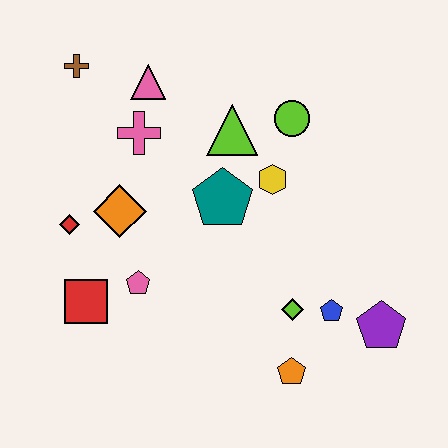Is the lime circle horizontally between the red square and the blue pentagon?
Yes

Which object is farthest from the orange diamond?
The purple pentagon is farthest from the orange diamond.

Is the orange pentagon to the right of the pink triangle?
Yes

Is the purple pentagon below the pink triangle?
Yes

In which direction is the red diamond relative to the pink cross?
The red diamond is below the pink cross.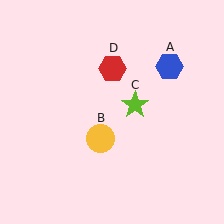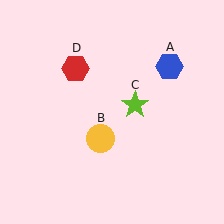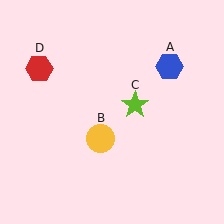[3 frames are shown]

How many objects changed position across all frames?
1 object changed position: red hexagon (object D).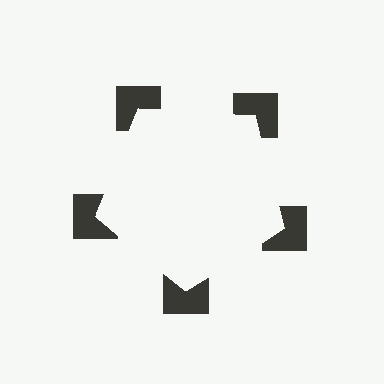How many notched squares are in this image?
There are 5 — one at each vertex of the illusory pentagon.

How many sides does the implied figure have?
5 sides.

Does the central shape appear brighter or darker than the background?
It typically appears slightly brighter than the background, even though no actual brightness change is drawn.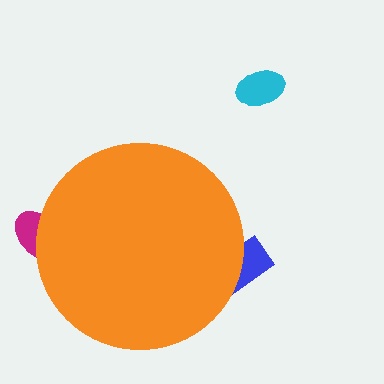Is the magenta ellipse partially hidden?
Yes, the magenta ellipse is partially hidden behind the orange circle.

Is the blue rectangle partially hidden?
Yes, the blue rectangle is partially hidden behind the orange circle.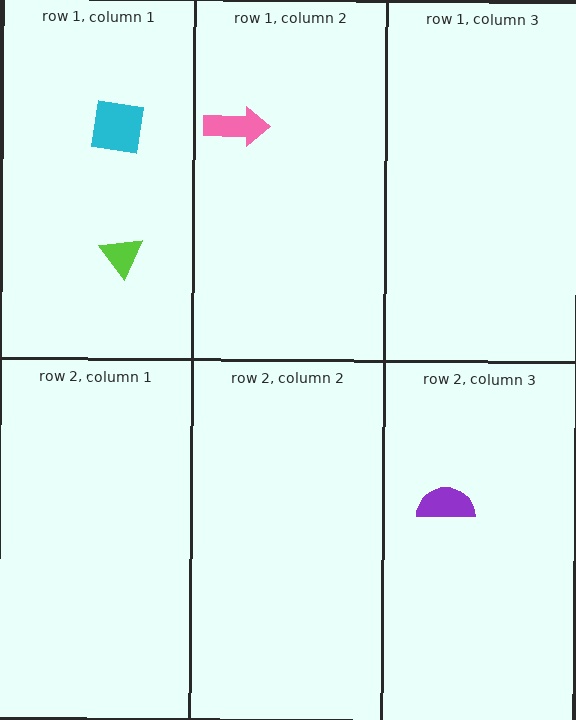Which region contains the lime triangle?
The row 1, column 1 region.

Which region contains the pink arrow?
The row 1, column 2 region.